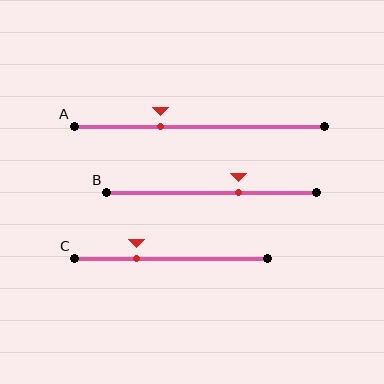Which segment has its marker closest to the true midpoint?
Segment B has its marker closest to the true midpoint.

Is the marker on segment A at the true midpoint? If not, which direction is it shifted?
No, the marker on segment A is shifted to the left by about 16% of the segment length.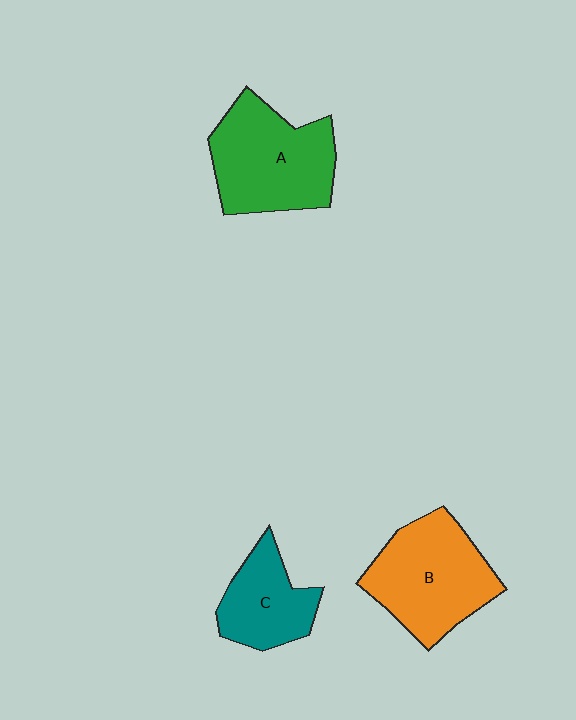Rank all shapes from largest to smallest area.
From largest to smallest: A (green), B (orange), C (teal).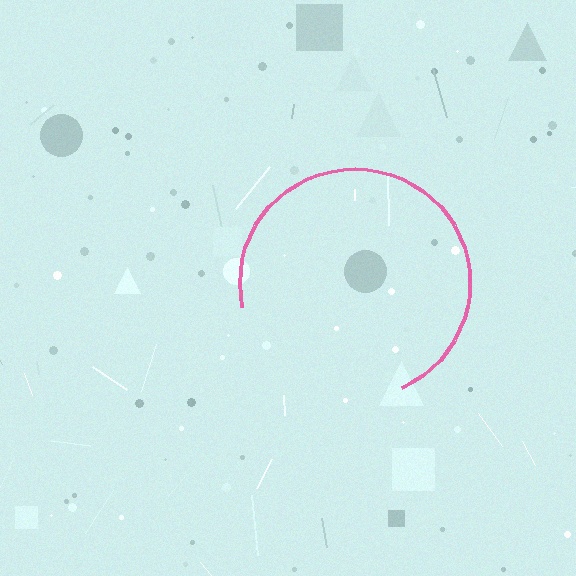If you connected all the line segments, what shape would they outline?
They would outline a circle.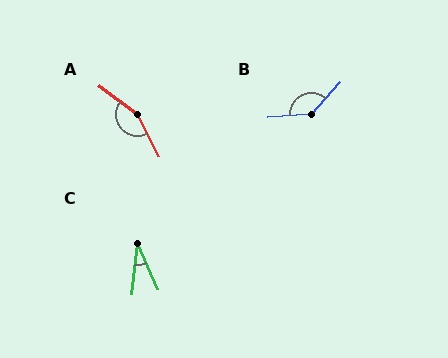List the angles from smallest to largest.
C (31°), B (135°), A (154°).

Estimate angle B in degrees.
Approximately 135 degrees.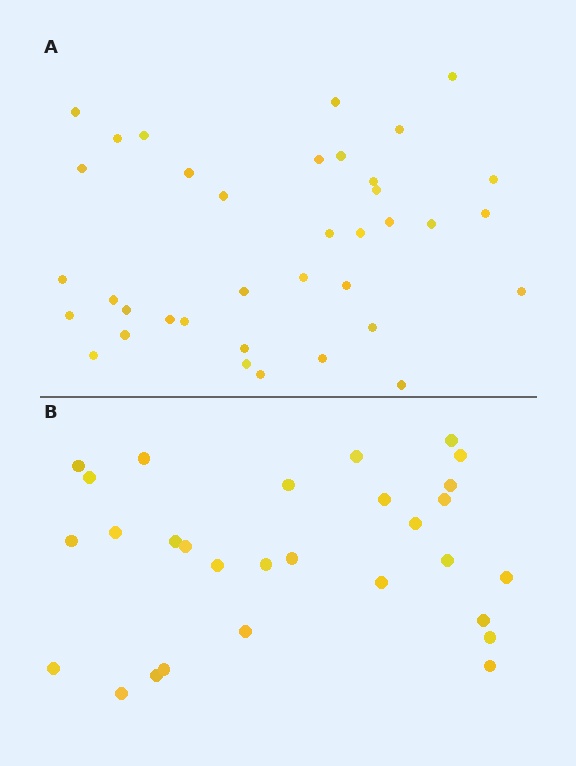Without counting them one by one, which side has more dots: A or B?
Region A (the top region) has more dots.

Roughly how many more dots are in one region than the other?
Region A has roughly 8 or so more dots than region B.